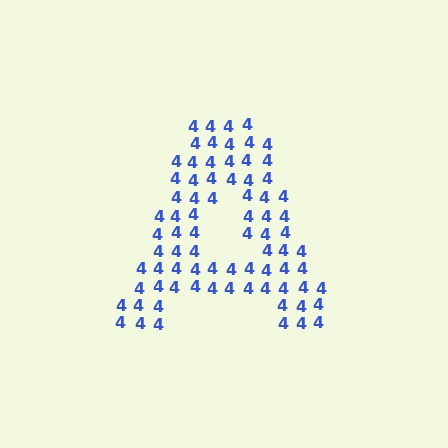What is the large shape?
The large shape is the letter A.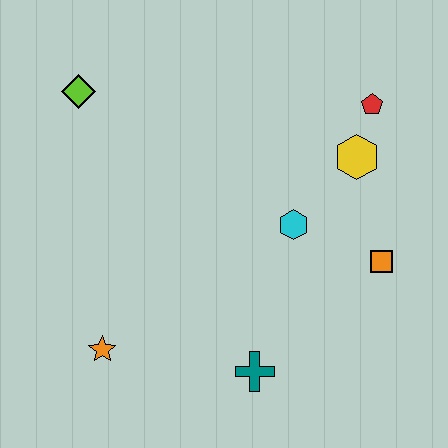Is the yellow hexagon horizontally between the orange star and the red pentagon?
Yes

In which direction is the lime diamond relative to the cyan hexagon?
The lime diamond is to the left of the cyan hexagon.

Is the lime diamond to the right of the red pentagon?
No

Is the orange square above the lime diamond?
No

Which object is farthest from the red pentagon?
The orange star is farthest from the red pentagon.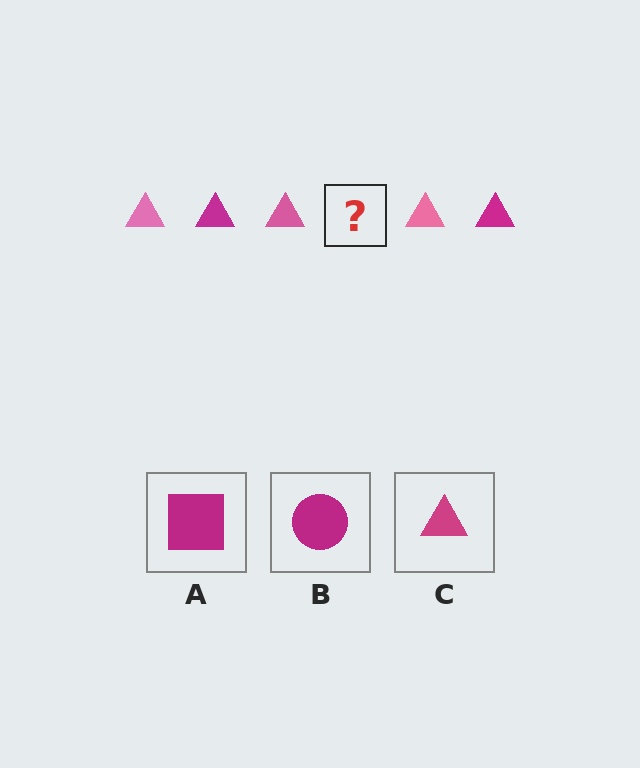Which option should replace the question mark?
Option C.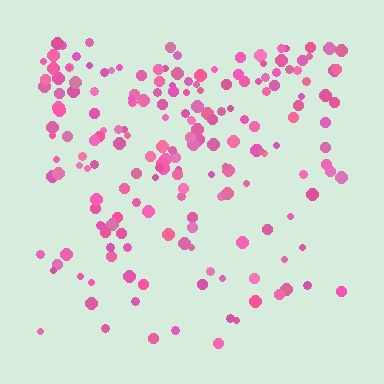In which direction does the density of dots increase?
From bottom to top, with the top side densest.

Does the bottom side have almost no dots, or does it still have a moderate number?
Still a moderate number, just noticeably fewer than the top.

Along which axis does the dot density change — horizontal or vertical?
Vertical.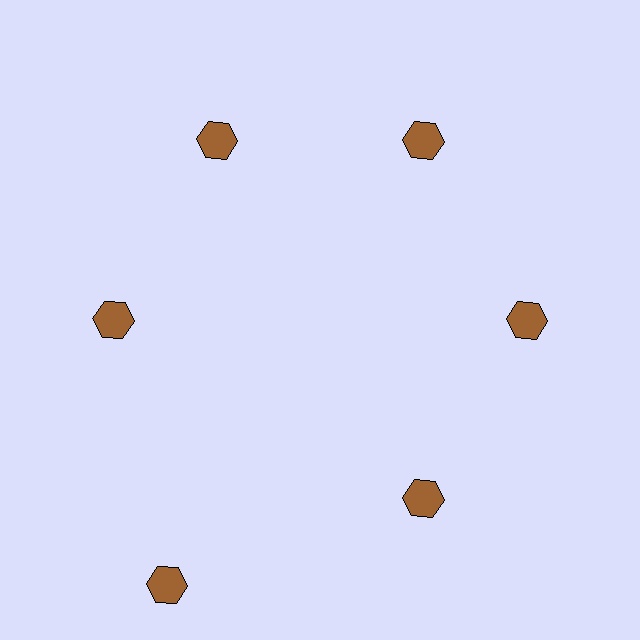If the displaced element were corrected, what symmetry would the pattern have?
It would have 6-fold rotational symmetry — the pattern would map onto itself every 60 degrees.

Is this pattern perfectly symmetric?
No. The 6 brown hexagons are arranged in a ring, but one element near the 7 o'clock position is pushed outward from the center, breaking the 6-fold rotational symmetry.